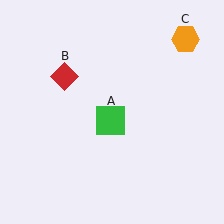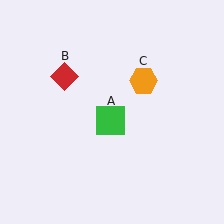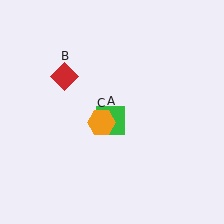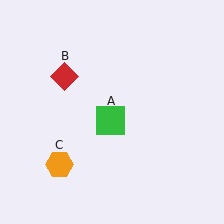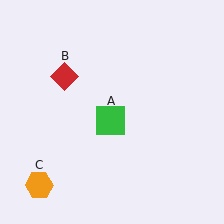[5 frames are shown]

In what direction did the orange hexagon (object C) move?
The orange hexagon (object C) moved down and to the left.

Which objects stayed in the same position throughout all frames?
Green square (object A) and red diamond (object B) remained stationary.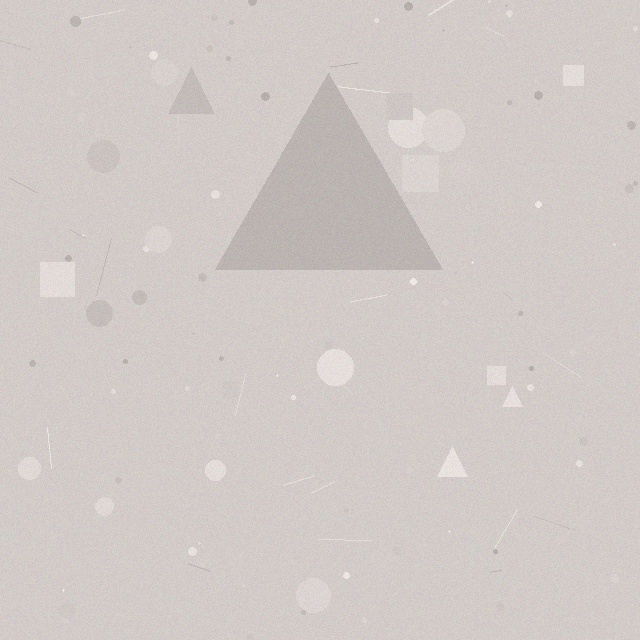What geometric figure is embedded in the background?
A triangle is embedded in the background.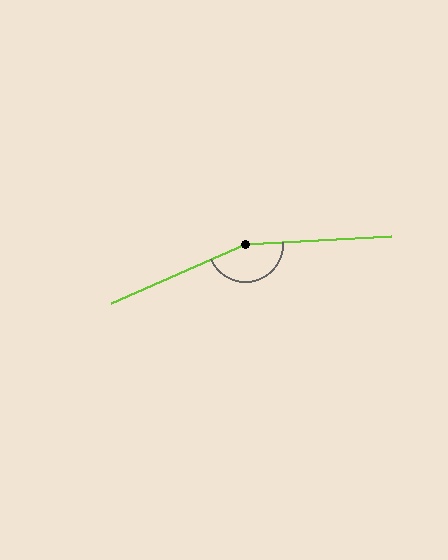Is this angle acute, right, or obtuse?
It is obtuse.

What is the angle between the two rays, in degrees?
Approximately 160 degrees.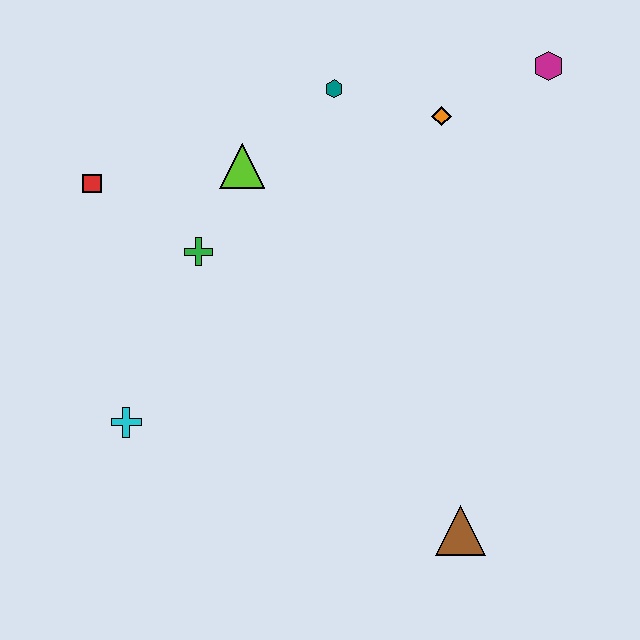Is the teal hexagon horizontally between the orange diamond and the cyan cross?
Yes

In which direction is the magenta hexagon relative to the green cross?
The magenta hexagon is to the right of the green cross.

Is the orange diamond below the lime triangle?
No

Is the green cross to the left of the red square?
No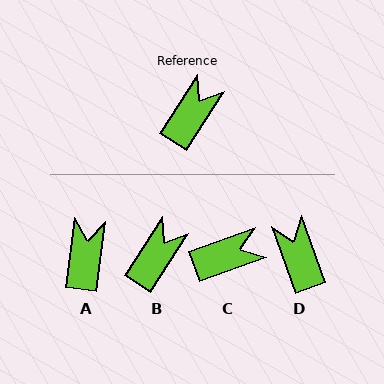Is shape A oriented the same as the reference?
No, it is off by about 25 degrees.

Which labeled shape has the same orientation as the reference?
B.